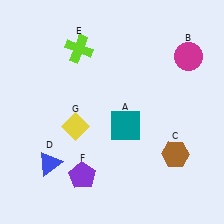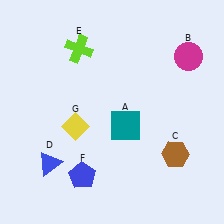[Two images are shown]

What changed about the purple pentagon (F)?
In Image 1, F is purple. In Image 2, it changed to blue.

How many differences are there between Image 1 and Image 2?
There is 1 difference between the two images.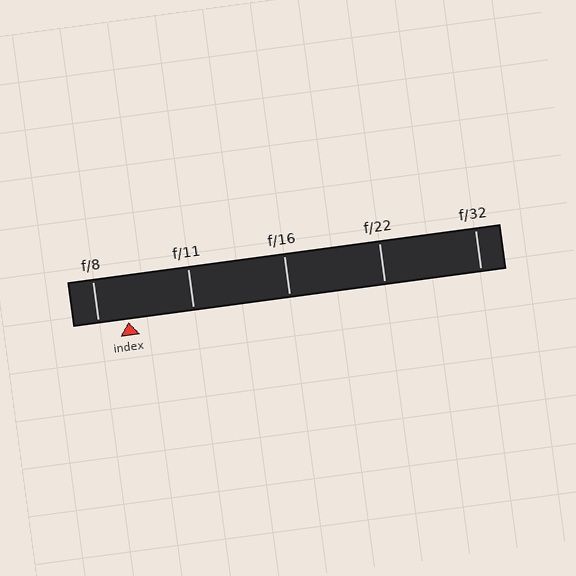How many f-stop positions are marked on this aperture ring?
There are 5 f-stop positions marked.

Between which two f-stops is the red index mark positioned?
The index mark is between f/8 and f/11.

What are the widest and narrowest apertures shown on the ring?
The widest aperture shown is f/8 and the narrowest is f/32.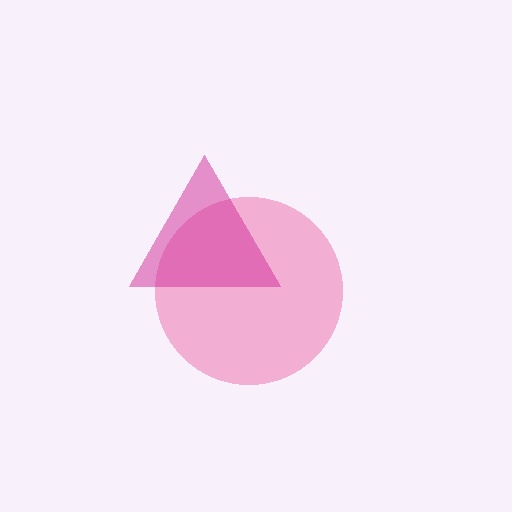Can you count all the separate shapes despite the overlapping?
Yes, there are 2 separate shapes.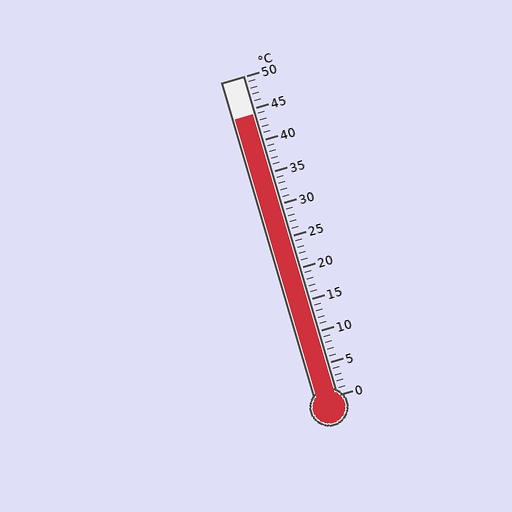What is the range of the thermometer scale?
The thermometer scale ranges from 0°C to 50°C.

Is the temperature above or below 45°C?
The temperature is below 45°C.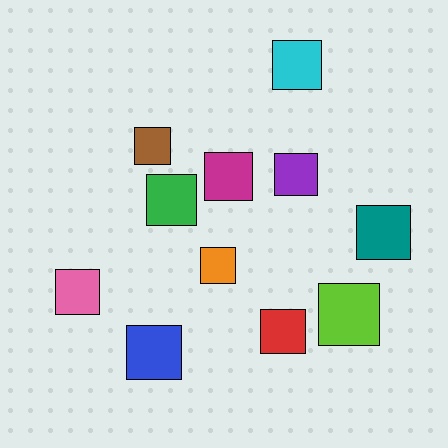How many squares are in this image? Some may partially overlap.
There are 11 squares.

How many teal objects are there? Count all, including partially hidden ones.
There is 1 teal object.